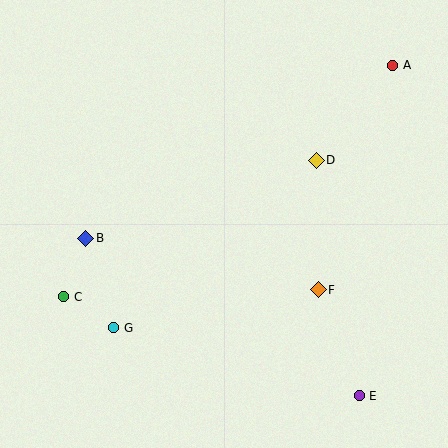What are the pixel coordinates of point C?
Point C is at (64, 297).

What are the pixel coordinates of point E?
Point E is at (359, 396).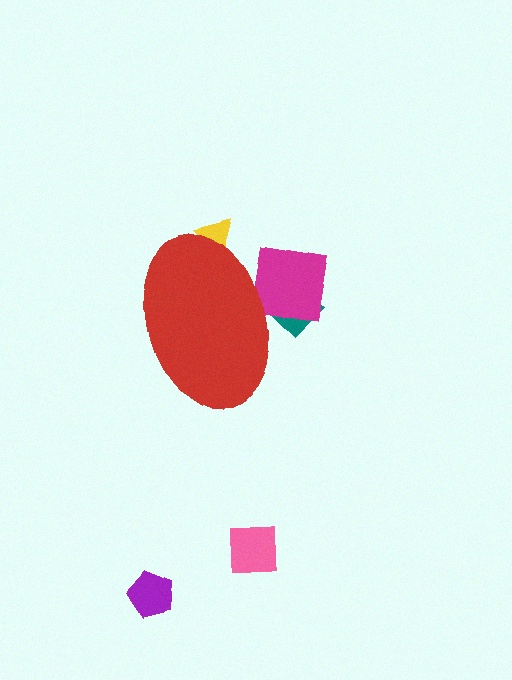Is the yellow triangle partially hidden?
Yes, the yellow triangle is partially hidden behind the red ellipse.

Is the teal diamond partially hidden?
Yes, the teal diamond is partially hidden behind the red ellipse.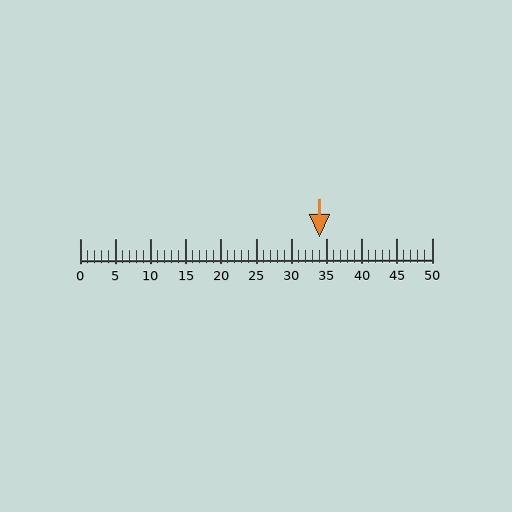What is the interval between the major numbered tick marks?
The major tick marks are spaced 5 units apart.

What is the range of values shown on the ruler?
The ruler shows values from 0 to 50.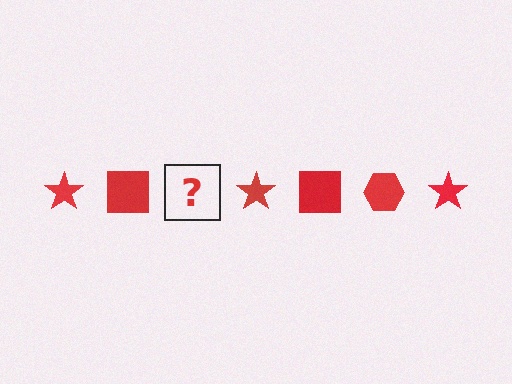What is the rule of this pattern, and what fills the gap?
The rule is that the pattern cycles through star, square, hexagon shapes in red. The gap should be filled with a red hexagon.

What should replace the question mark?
The question mark should be replaced with a red hexagon.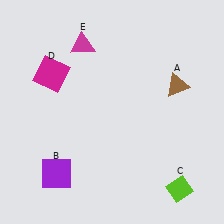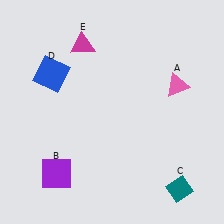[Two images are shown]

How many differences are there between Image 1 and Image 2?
There are 3 differences between the two images.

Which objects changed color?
A changed from brown to pink. C changed from lime to teal. D changed from magenta to blue.